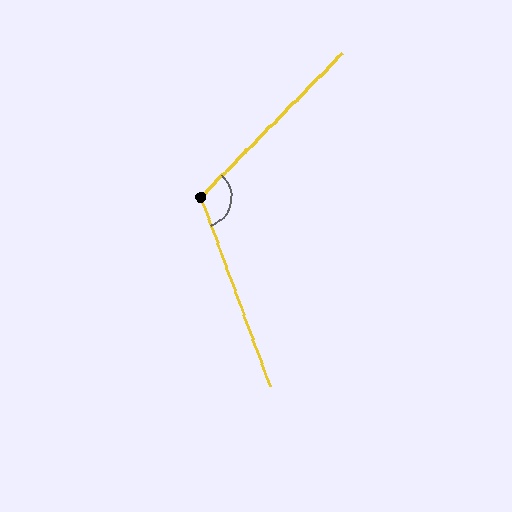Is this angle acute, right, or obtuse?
It is obtuse.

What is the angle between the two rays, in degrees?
Approximately 115 degrees.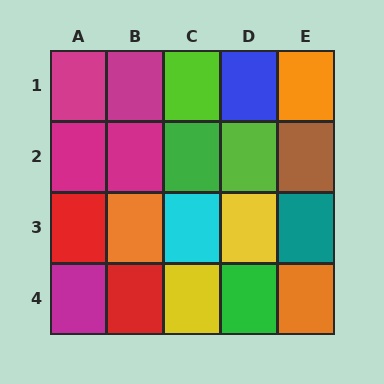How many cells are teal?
1 cell is teal.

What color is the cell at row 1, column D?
Blue.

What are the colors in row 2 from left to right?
Magenta, magenta, green, lime, brown.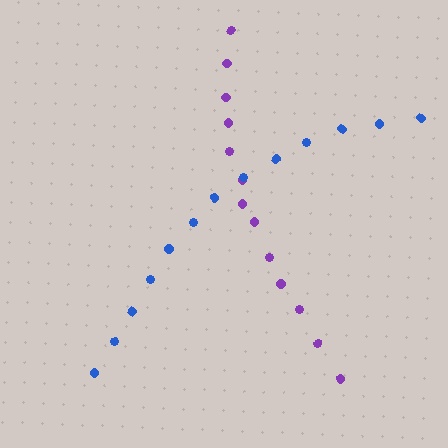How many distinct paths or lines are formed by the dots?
There are 2 distinct paths.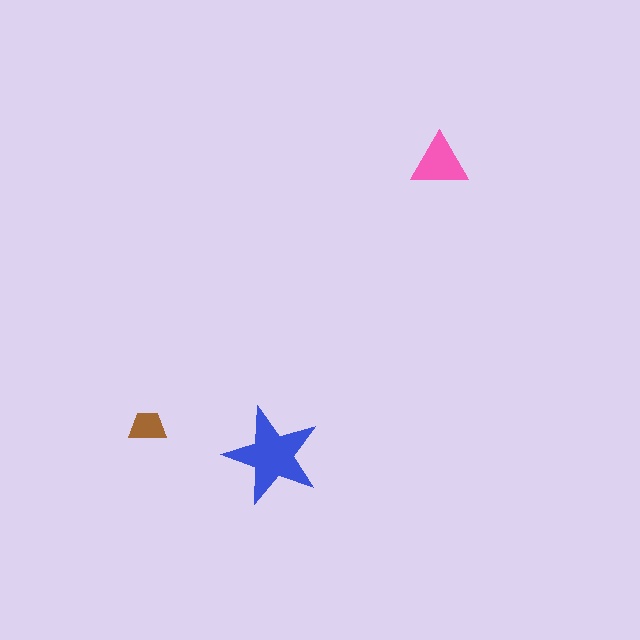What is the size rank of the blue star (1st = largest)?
1st.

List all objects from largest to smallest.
The blue star, the pink triangle, the brown trapezoid.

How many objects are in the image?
There are 3 objects in the image.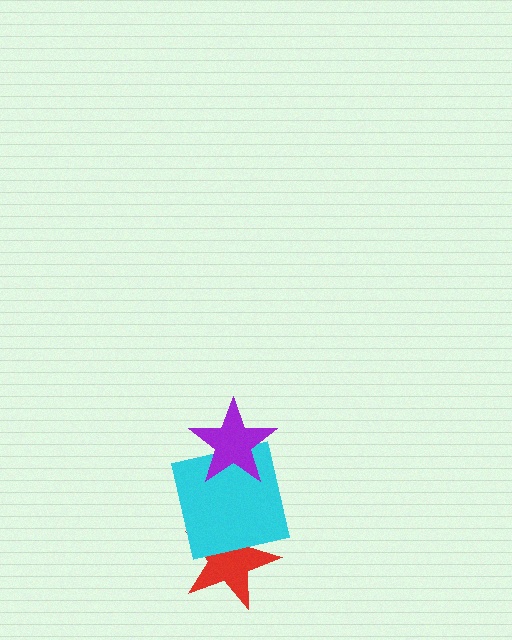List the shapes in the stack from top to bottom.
From top to bottom: the purple star, the cyan square, the red star.